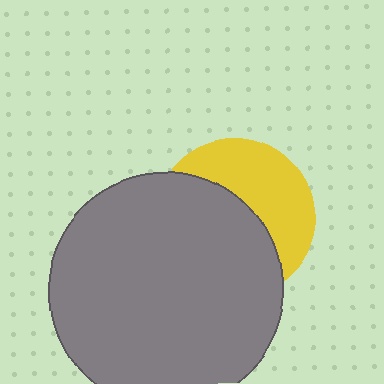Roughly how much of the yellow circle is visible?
A small part of it is visible (roughly 43%).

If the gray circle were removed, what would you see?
You would see the complete yellow circle.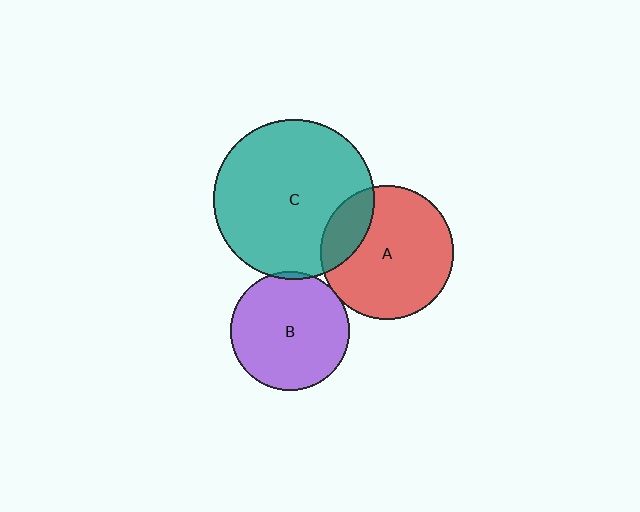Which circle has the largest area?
Circle C (teal).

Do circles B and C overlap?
Yes.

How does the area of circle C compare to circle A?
Approximately 1.4 times.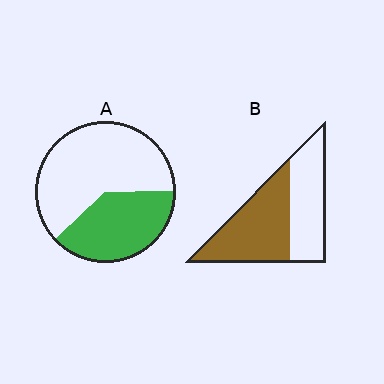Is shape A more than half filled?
No.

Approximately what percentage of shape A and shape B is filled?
A is approximately 40% and B is approximately 55%.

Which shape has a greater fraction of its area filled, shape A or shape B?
Shape B.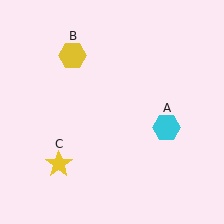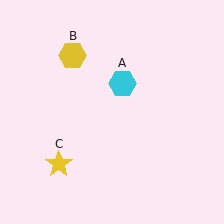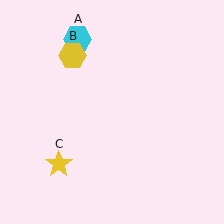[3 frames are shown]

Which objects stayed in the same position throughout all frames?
Yellow hexagon (object B) and yellow star (object C) remained stationary.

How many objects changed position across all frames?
1 object changed position: cyan hexagon (object A).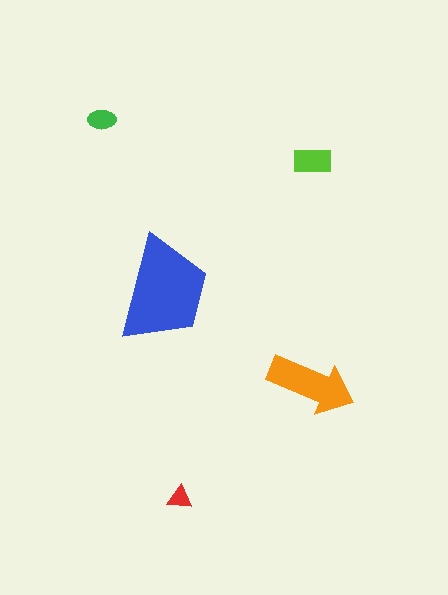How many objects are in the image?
There are 5 objects in the image.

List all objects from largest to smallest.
The blue trapezoid, the orange arrow, the lime rectangle, the green ellipse, the red triangle.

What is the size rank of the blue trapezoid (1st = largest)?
1st.